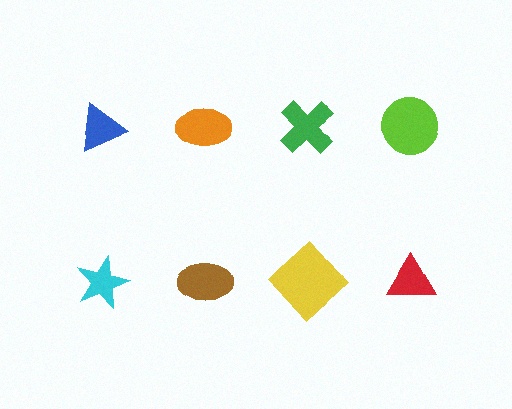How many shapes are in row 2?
4 shapes.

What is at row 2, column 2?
A brown ellipse.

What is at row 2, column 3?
A yellow diamond.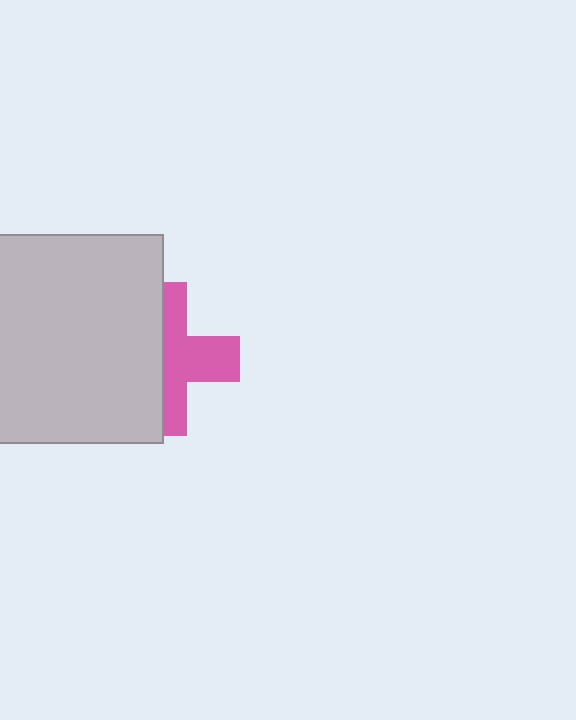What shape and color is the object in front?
The object in front is a light gray square.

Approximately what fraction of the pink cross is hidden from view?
Roughly 49% of the pink cross is hidden behind the light gray square.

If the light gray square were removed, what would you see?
You would see the complete pink cross.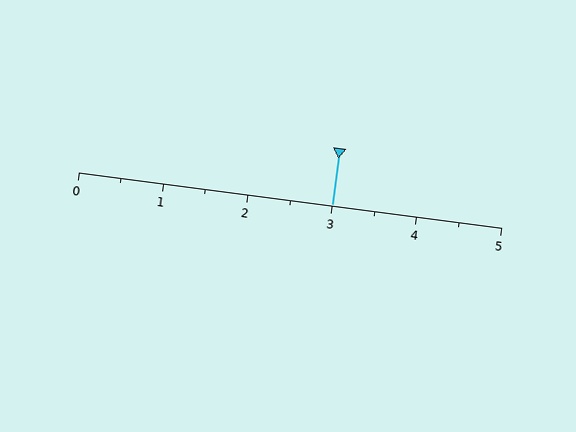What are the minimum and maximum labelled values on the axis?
The axis runs from 0 to 5.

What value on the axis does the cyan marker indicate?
The marker indicates approximately 3.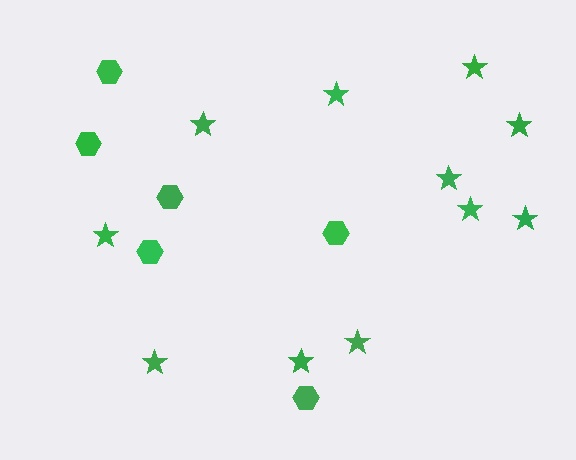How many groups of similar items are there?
There are 2 groups: one group of stars (11) and one group of hexagons (6).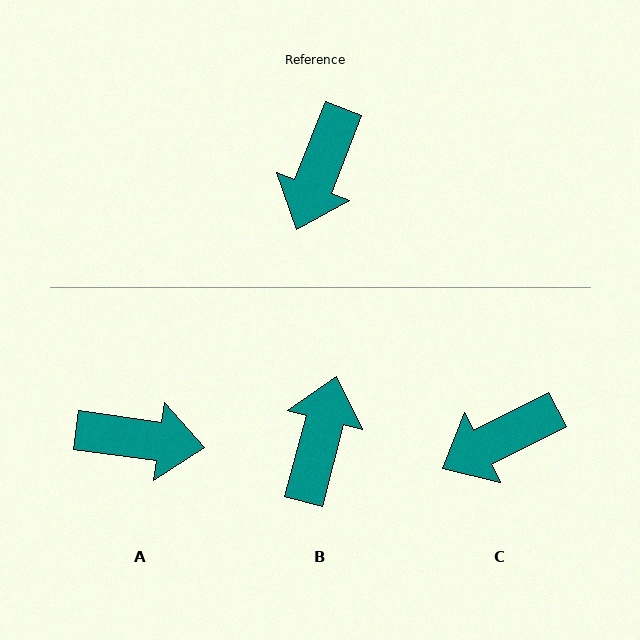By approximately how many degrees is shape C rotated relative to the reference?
Approximately 42 degrees clockwise.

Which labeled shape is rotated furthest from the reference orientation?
B, about 174 degrees away.